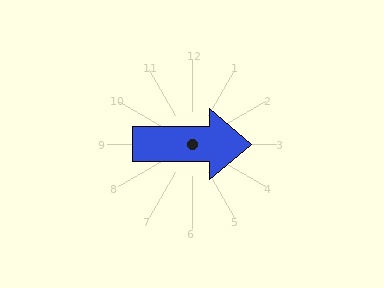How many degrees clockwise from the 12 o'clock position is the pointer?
Approximately 90 degrees.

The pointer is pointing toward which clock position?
Roughly 3 o'clock.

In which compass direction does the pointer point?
East.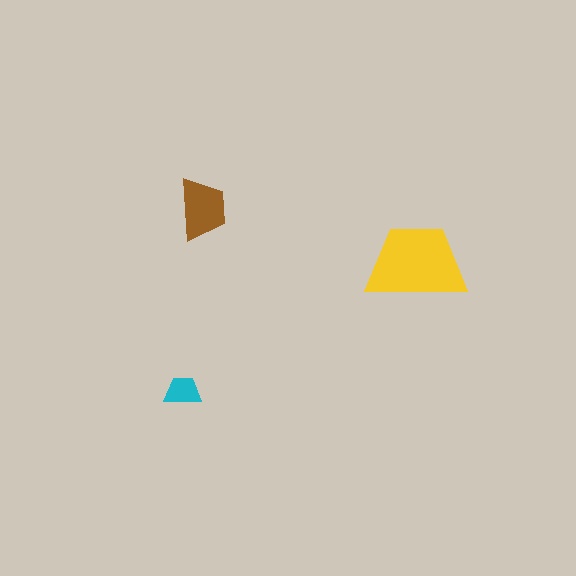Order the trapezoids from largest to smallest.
the yellow one, the brown one, the cyan one.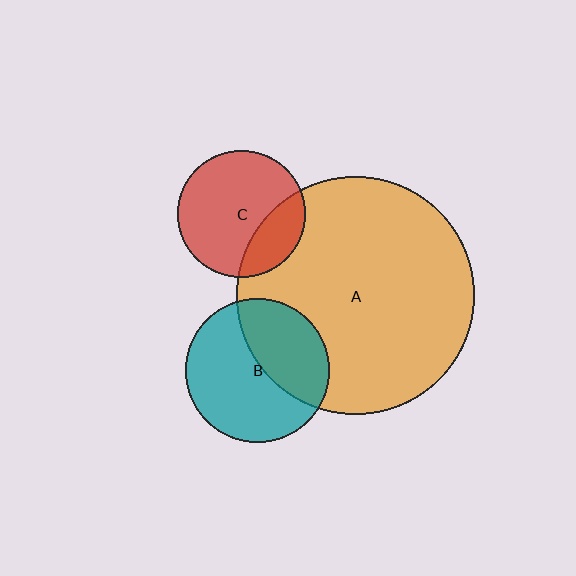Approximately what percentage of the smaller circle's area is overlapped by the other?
Approximately 25%.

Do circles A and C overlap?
Yes.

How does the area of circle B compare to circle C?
Approximately 1.3 times.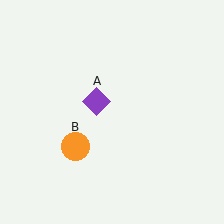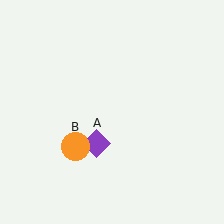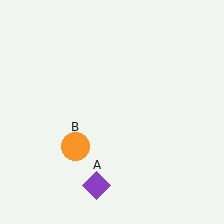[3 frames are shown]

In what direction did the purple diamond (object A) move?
The purple diamond (object A) moved down.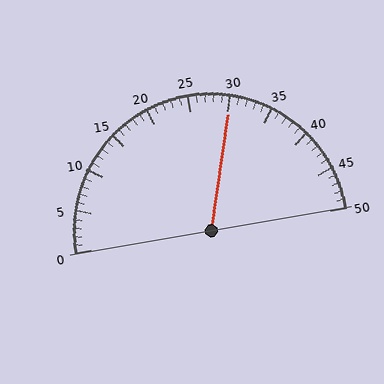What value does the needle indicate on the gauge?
The needle indicates approximately 30.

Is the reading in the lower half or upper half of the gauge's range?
The reading is in the upper half of the range (0 to 50).